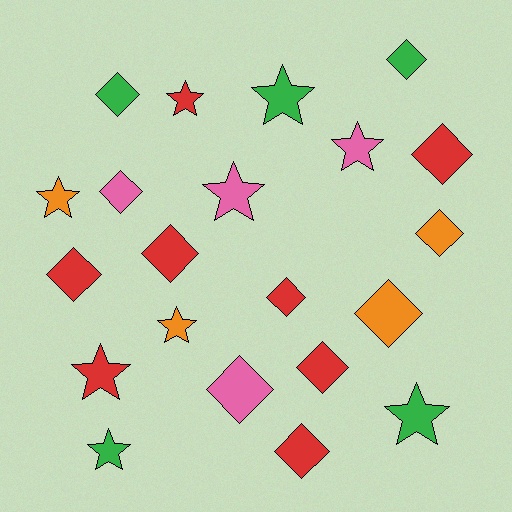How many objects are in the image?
There are 21 objects.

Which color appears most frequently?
Red, with 8 objects.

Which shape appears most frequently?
Diamond, with 12 objects.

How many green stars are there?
There are 3 green stars.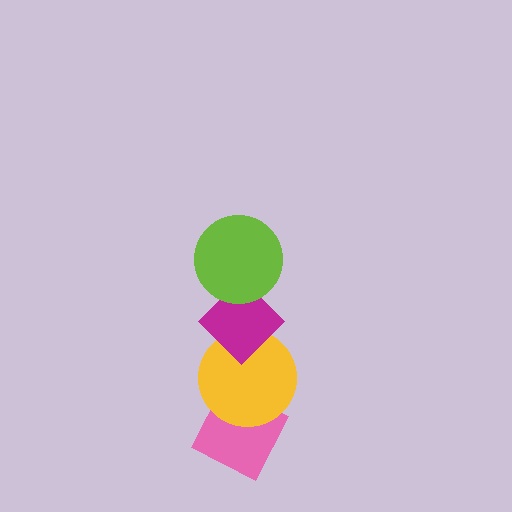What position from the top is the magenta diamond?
The magenta diamond is 2nd from the top.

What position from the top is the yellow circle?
The yellow circle is 3rd from the top.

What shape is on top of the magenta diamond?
The lime circle is on top of the magenta diamond.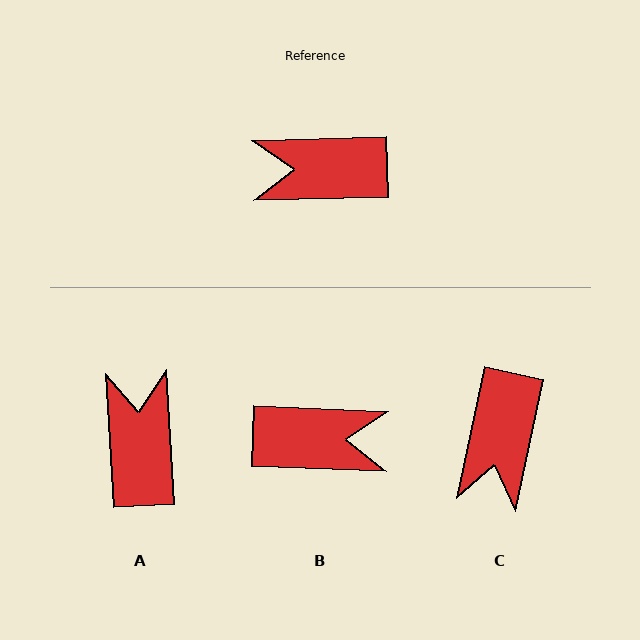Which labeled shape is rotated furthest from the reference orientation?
B, about 176 degrees away.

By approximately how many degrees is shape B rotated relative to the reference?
Approximately 176 degrees counter-clockwise.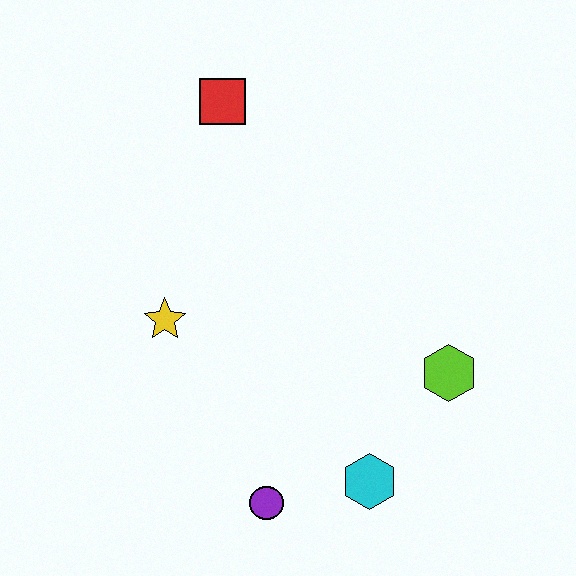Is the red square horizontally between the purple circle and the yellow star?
Yes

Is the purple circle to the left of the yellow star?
No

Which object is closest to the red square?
The yellow star is closest to the red square.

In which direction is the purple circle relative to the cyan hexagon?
The purple circle is to the left of the cyan hexagon.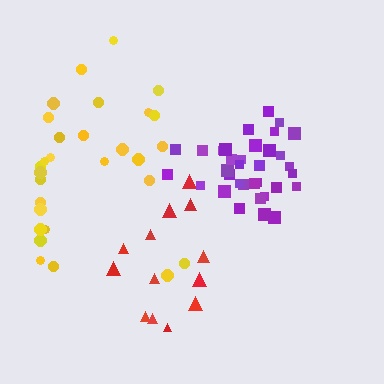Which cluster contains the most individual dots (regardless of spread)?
Purple (35).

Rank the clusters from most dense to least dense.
purple, red, yellow.